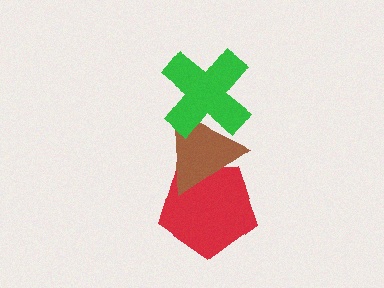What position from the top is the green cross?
The green cross is 1st from the top.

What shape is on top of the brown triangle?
The green cross is on top of the brown triangle.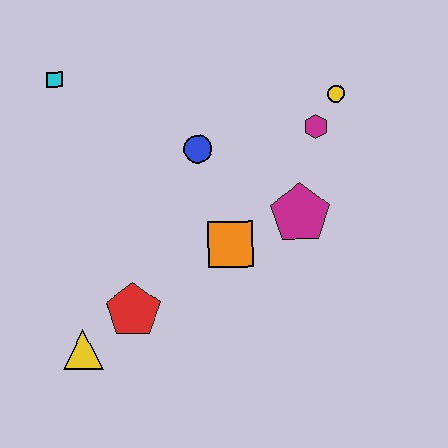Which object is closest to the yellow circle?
The magenta hexagon is closest to the yellow circle.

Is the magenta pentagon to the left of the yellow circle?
Yes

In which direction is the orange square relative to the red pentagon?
The orange square is to the right of the red pentagon.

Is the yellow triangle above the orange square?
No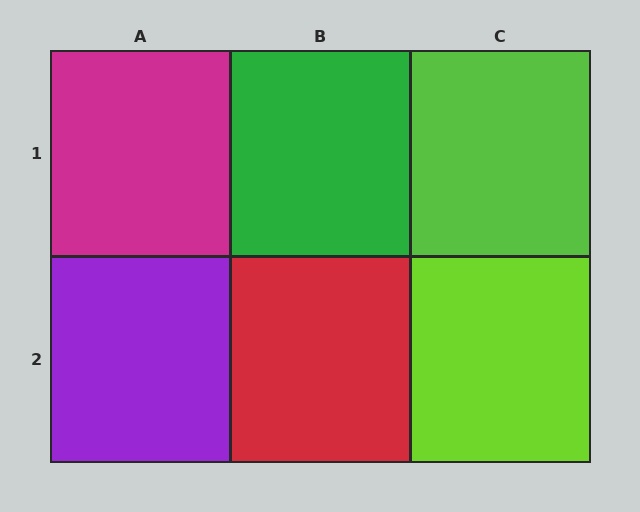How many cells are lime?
2 cells are lime.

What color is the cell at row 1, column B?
Green.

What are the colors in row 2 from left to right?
Purple, red, lime.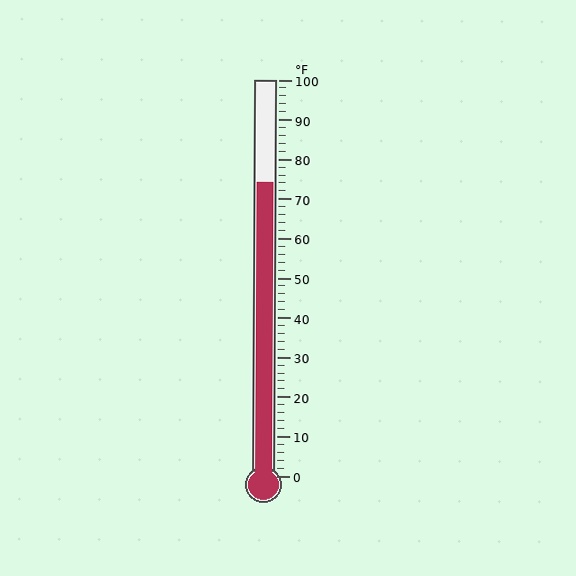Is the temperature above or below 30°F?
The temperature is above 30°F.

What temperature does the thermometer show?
The thermometer shows approximately 74°F.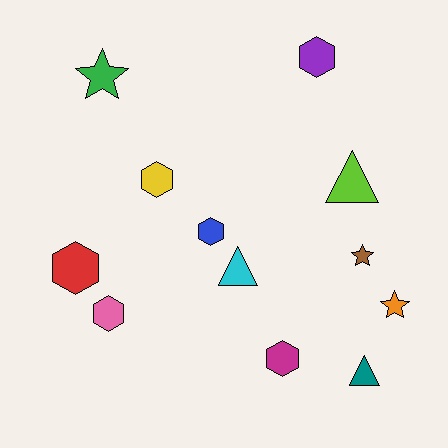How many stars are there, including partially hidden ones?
There are 3 stars.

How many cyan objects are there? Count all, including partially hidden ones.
There is 1 cyan object.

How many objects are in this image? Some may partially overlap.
There are 12 objects.